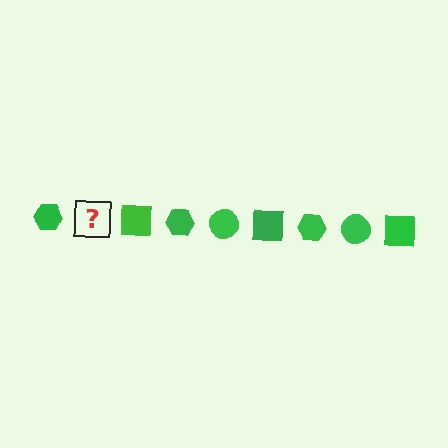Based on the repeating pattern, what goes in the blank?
The blank should be a green circle.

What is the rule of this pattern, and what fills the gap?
The rule is that the pattern cycles through hexagon, circle, square shapes in green. The gap should be filled with a green circle.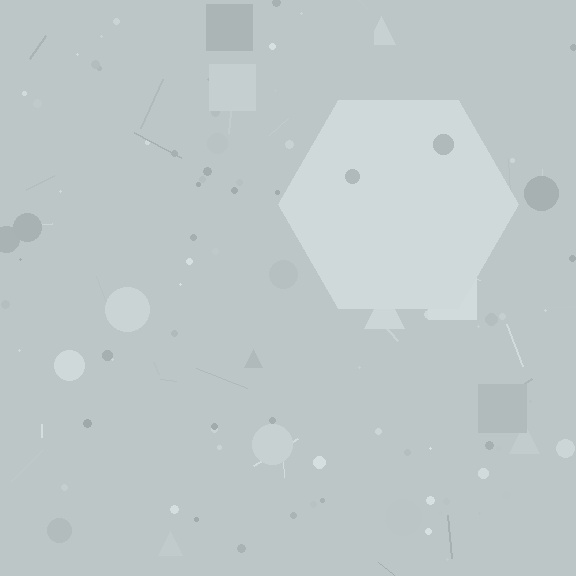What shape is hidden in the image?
A hexagon is hidden in the image.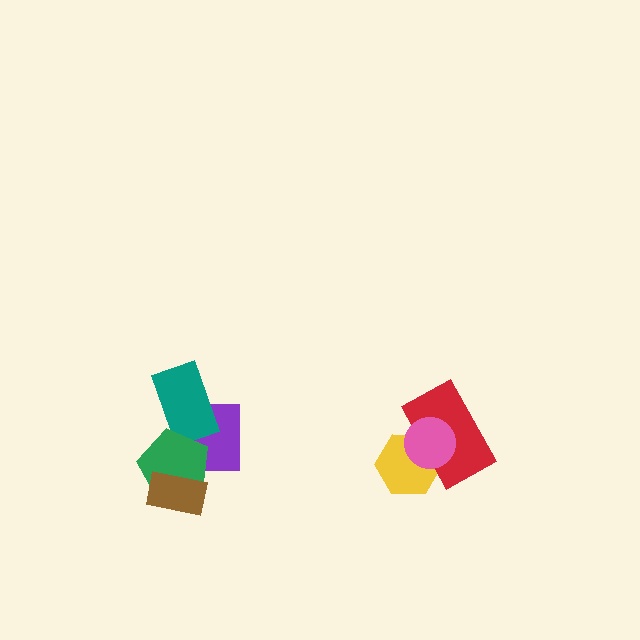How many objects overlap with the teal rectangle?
2 objects overlap with the teal rectangle.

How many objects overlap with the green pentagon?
3 objects overlap with the green pentagon.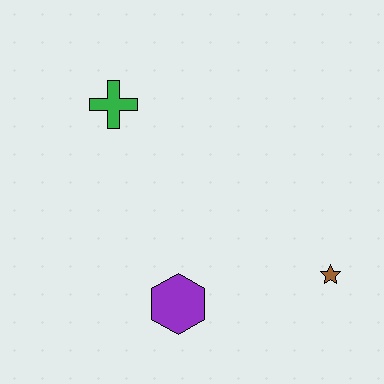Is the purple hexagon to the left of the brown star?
Yes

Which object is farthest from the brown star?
The green cross is farthest from the brown star.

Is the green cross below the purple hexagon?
No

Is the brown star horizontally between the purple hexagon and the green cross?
No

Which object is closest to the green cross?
The purple hexagon is closest to the green cross.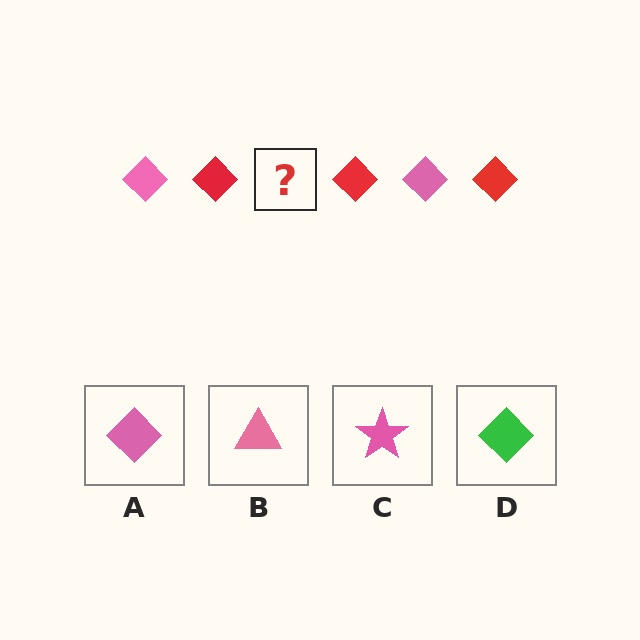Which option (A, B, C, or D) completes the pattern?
A.